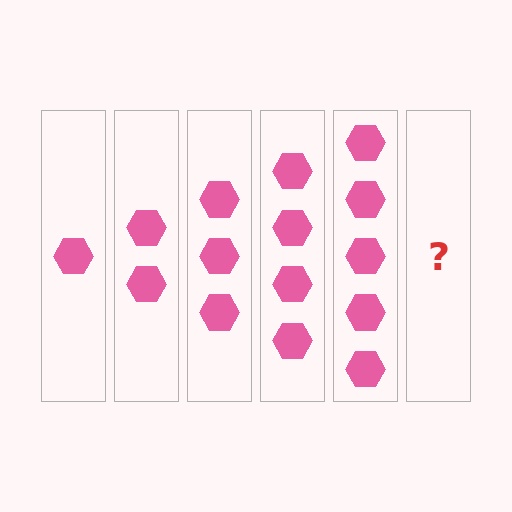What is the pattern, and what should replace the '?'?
The pattern is that each step adds one more hexagon. The '?' should be 6 hexagons.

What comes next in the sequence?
The next element should be 6 hexagons.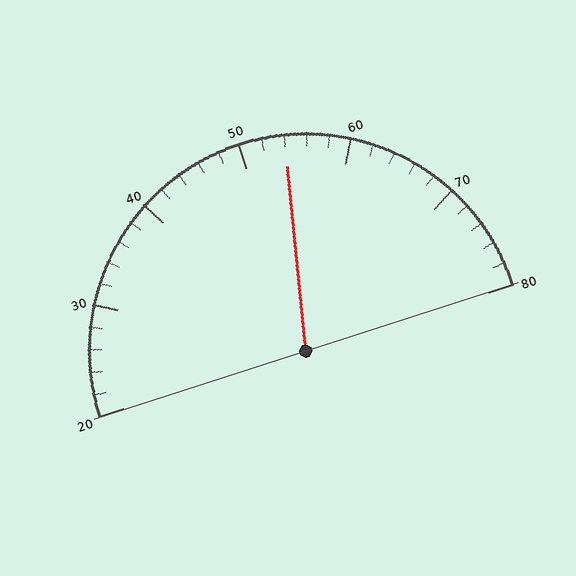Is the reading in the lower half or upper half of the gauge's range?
The reading is in the upper half of the range (20 to 80).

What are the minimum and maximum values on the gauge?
The gauge ranges from 20 to 80.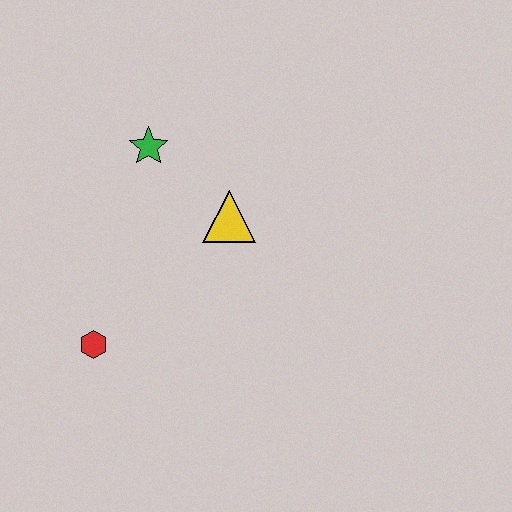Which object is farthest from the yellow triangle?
The red hexagon is farthest from the yellow triangle.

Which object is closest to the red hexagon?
The yellow triangle is closest to the red hexagon.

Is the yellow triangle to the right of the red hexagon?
Yes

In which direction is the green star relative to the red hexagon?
The green star is above the red hexagon.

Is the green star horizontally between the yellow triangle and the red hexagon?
Yes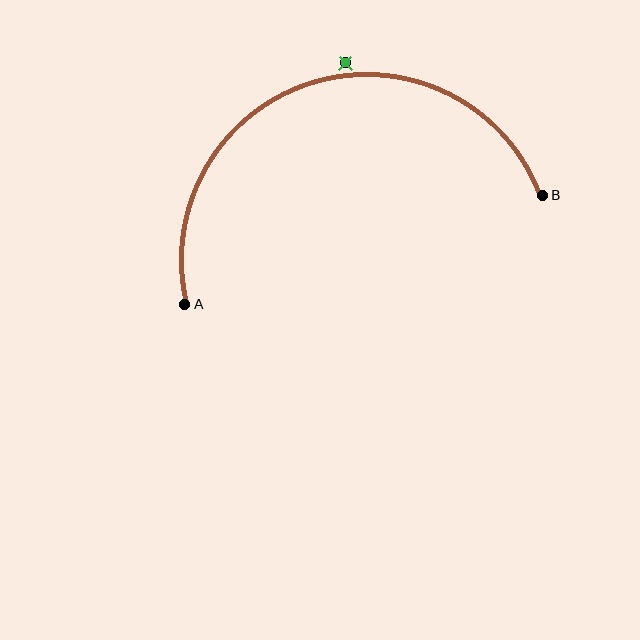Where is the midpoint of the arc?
The arc midpoint is the point on the curve farthest from the straight line joining A and B. It sits above that line.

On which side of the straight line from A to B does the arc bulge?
The arc bulges above the straight line connecting A and B.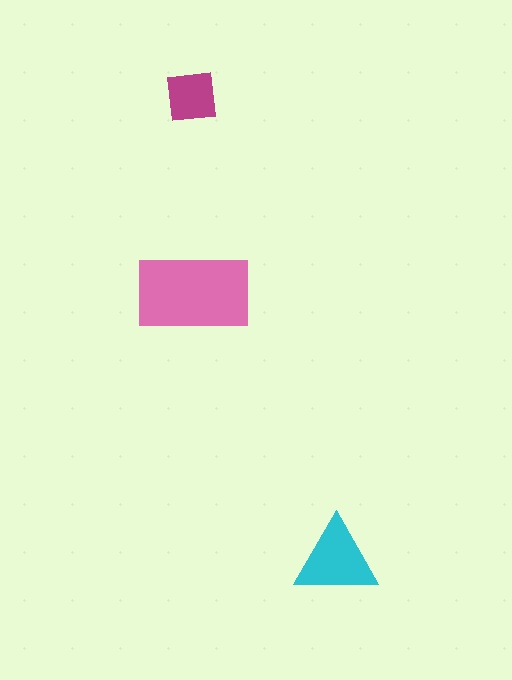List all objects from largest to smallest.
The pink rectangle, the cyan triangle, the magenta square.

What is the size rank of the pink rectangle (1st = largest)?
1st.